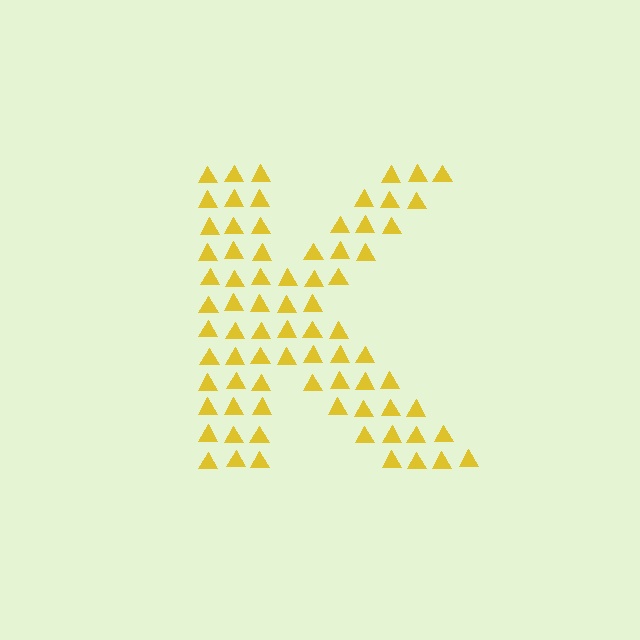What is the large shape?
The large shape is the letter K.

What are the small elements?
The small elements are triangles.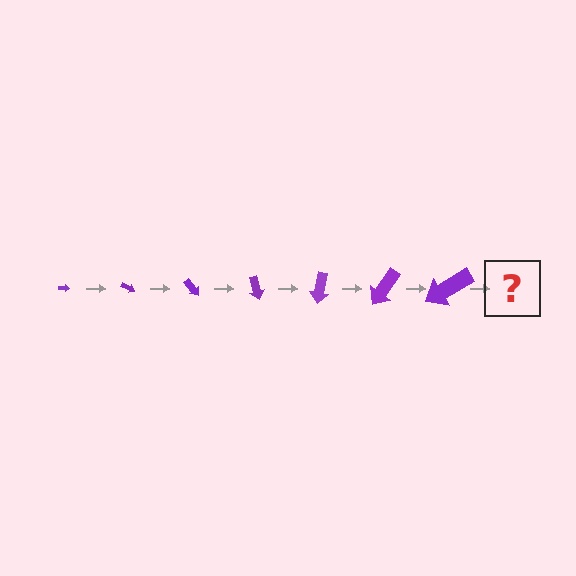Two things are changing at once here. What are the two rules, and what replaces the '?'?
The two rules are that the arrow grows larger each step and it rotates 25 degrees each step. The '?' should be an arrow, larger than the previous one and rotated 175 degrees from the start.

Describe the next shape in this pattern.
It should be an arrow, larger than the previous one and rotated 175 degrees from the start.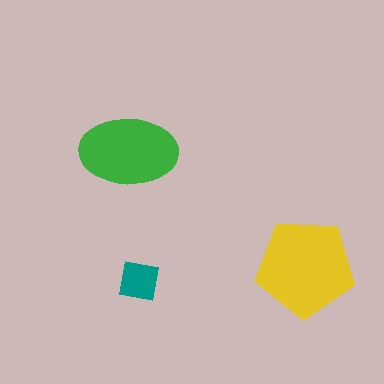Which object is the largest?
The yellow pentagon.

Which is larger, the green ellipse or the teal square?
The green ellipse.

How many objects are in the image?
There are 3 objects in the image.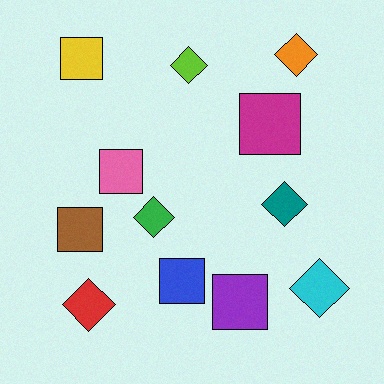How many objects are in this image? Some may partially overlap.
There are 12 objects.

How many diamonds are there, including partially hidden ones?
There are 6 diamonds.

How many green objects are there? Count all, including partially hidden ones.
There is 1 green object.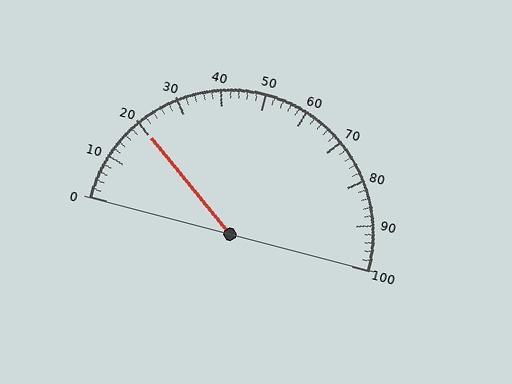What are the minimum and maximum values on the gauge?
The gauge ranges from 0 to 100.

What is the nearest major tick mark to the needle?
The nearest major tick mark is 20.